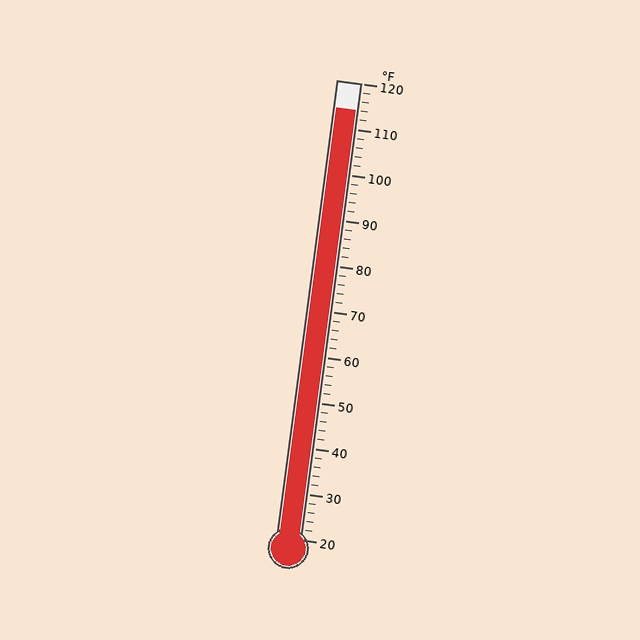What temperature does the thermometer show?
The thermometer shows approximately 114°F.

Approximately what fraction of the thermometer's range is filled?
The thermometer is filled to approximately 95% of its range.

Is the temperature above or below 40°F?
The temperature is above 40°F.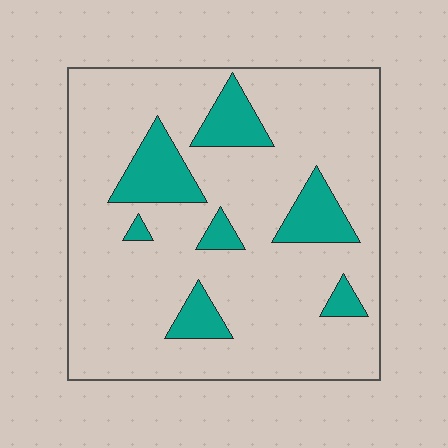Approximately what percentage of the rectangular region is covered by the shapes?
Approximately 15%.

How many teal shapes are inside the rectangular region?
7.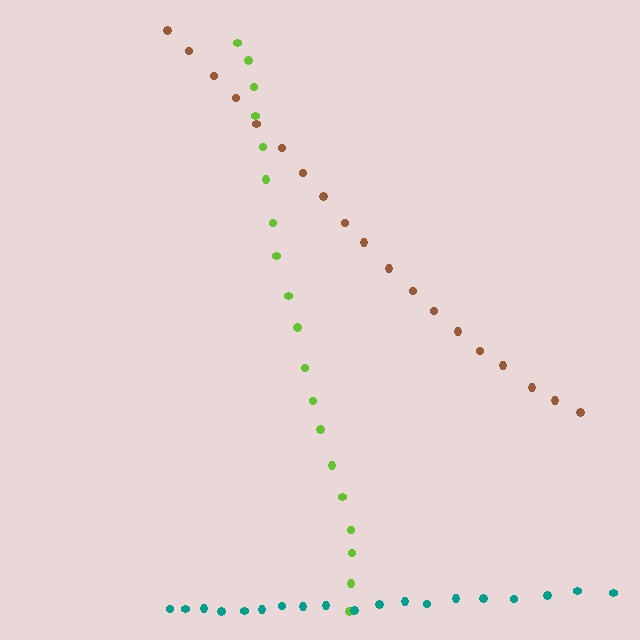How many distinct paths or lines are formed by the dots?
There are 3 distinct paths.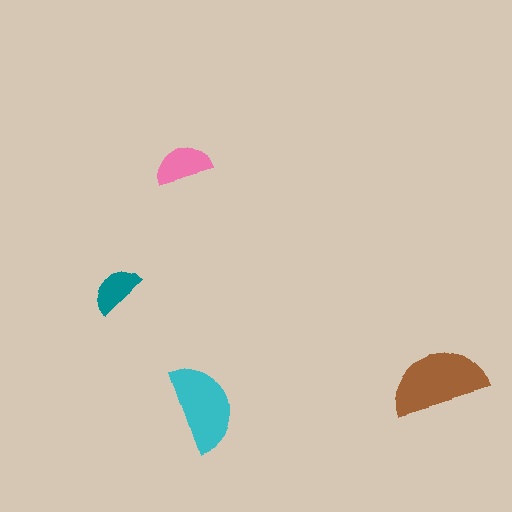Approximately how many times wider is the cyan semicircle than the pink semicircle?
About 1.5 times wider.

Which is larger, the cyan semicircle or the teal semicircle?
The cyan one.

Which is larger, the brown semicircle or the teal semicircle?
The brown one.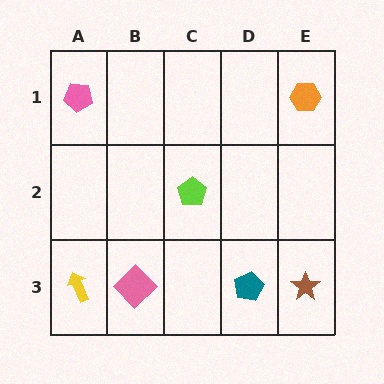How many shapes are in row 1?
2 shapes.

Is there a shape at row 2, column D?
No, that cell is empty.